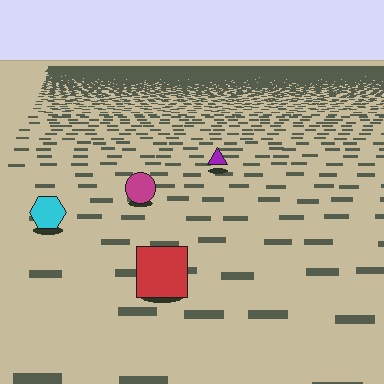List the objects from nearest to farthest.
From nearest to farthest: the red square, the cyan hexagon, the magenta circle, the purple triangle.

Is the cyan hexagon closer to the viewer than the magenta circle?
Yes. The cyan hexagon is closer — you can tell from the texture gradient: the ground texture is coarser near it.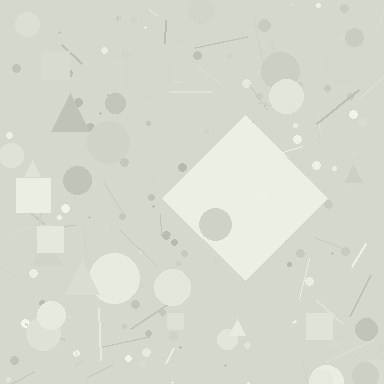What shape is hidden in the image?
A diamond is hidden in the image.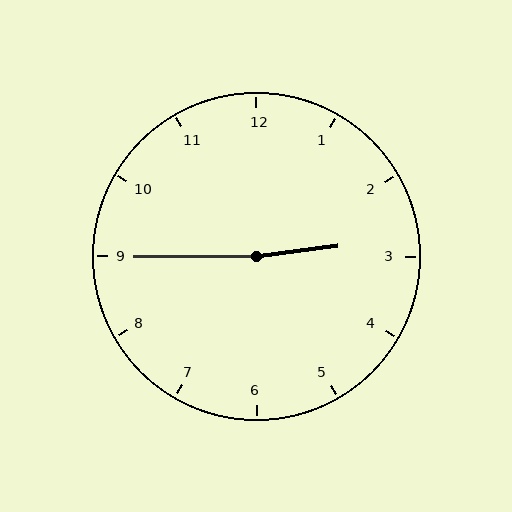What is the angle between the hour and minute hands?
Approximately 172 degrees.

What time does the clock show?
2:45.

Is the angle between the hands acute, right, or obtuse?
It is obtuse.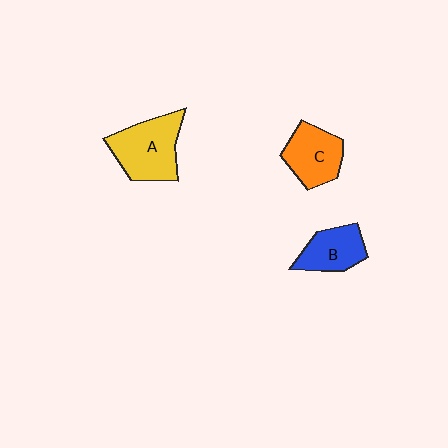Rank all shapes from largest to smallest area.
From largest to smallest: A (yellow), C (orange), B (blue).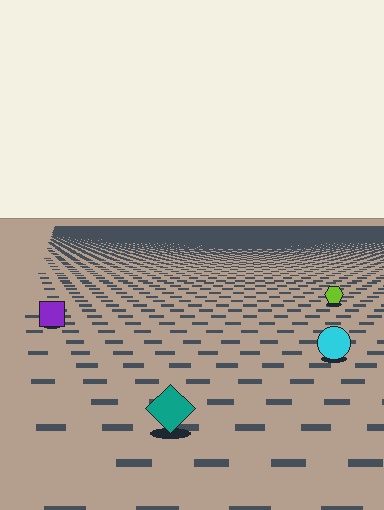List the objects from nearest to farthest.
From nearest to farthest: the teal diamond, the cyan circle, the purple square, the lime hexagon.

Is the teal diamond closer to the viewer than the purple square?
Yes. The teal diamond is closer — you can tell from the texture gradient: the ground texture is coarser near it.